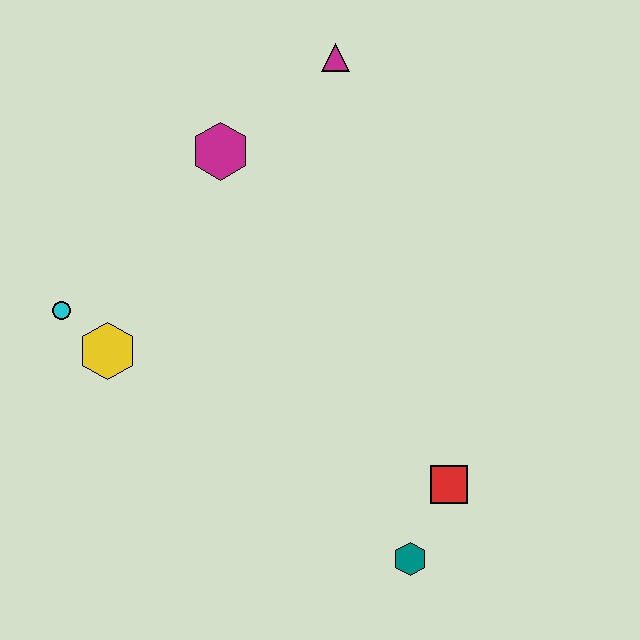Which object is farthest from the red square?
The magenta triangle is farthest from the red square.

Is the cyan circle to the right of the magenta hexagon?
No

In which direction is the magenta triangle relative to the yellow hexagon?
The magenta triangle is above the yellow hexagon.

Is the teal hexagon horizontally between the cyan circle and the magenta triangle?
No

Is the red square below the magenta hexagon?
Yes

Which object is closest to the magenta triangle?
The magenta hexagon is closest to the magenta triangle.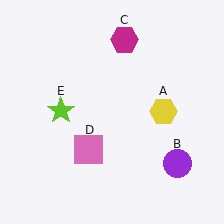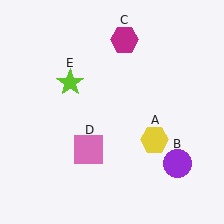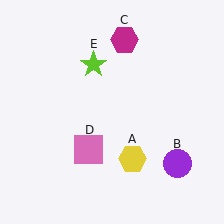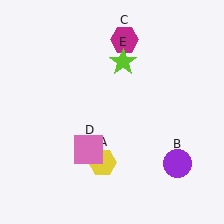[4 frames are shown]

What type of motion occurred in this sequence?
The yellow hexagon (object A), lime star (object E) rotated clockwise around the center of the scene.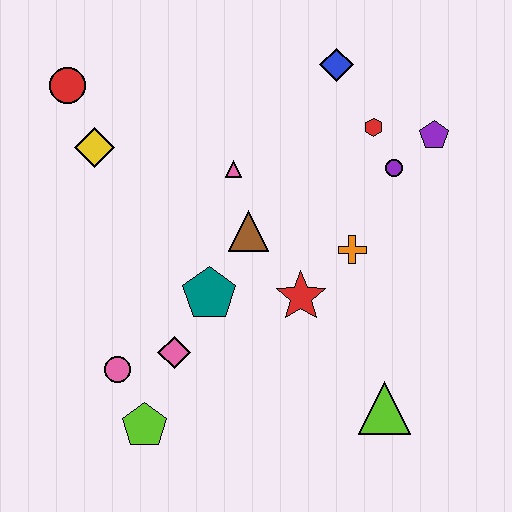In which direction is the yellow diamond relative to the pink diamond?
The yellow diamond is above the pink diamond.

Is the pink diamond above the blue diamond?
No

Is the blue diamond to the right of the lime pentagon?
Yes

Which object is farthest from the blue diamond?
The lime pentagon is farthest from the blue diamond.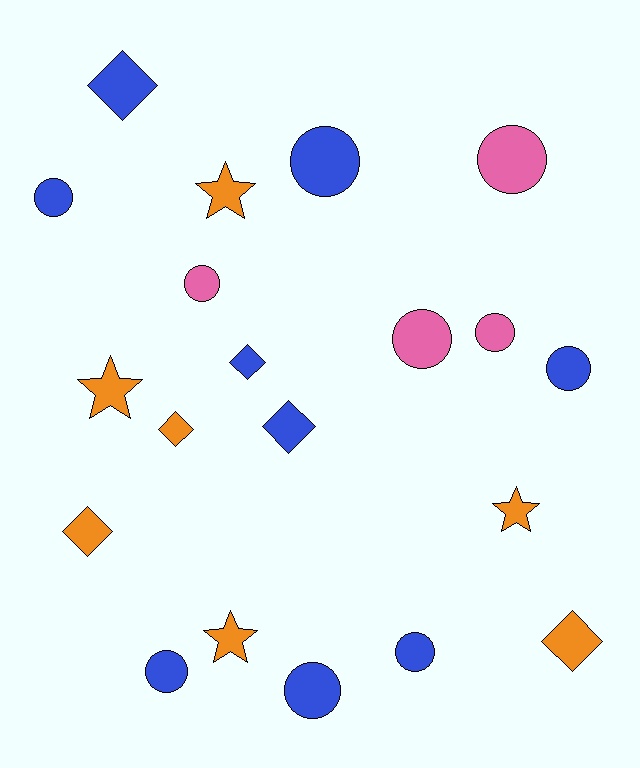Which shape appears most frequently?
Circle, with 10 objects.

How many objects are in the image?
There are 20 objects.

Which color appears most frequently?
Blue, with 9 objects.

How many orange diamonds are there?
There are 3 orange diamonds.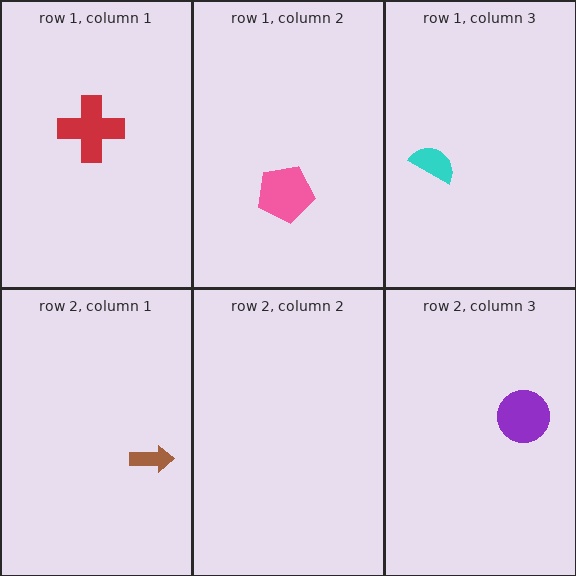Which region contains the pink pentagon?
The row 1, column 2 region.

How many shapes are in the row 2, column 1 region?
1.